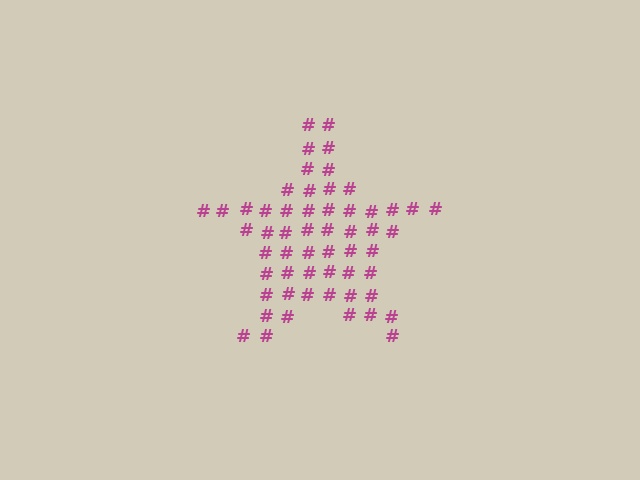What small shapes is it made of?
It is made of small hash symbols.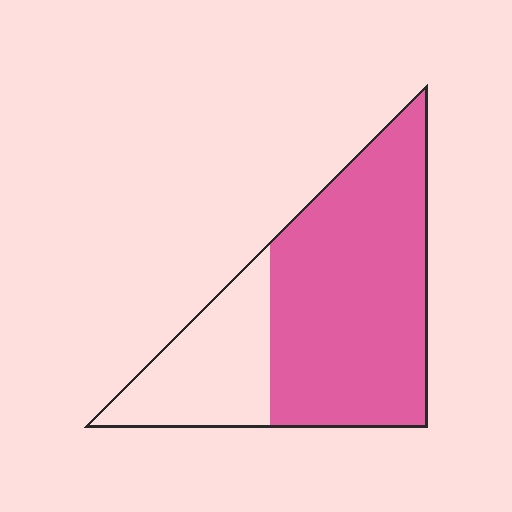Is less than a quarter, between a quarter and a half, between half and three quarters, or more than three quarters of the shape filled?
Between half and three quarters.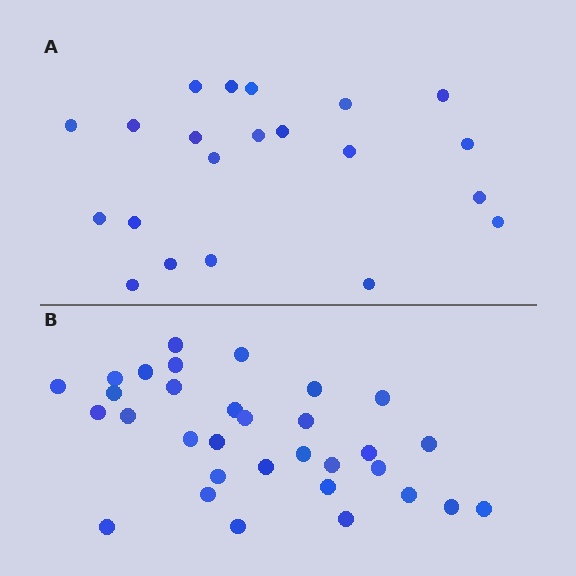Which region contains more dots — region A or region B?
Region B (the bottom region) has more dots.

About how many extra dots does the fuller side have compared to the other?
Region B has roughly 12 or so more dots than region A.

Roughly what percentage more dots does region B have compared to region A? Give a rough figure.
About 50% more.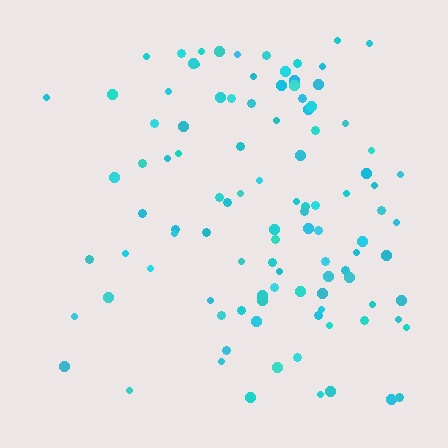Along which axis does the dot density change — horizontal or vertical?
Horizontal.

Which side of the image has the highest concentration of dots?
The right.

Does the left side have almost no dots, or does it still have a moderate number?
Still a moderate number, just noticeably fewer than the right.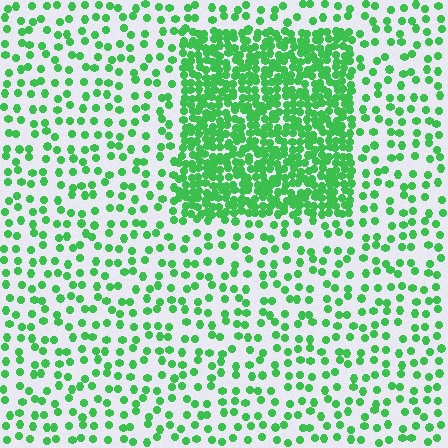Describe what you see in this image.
The image contains small green elements arranged at two different densities. A rectangle-shaped region is visible where the elements are more densely packed than the surrounding area.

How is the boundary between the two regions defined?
The boundary is defined by a change in element density (approximately 3.1x ratio). All elements are the same color, size, and shape.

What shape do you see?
I see a rectangle.